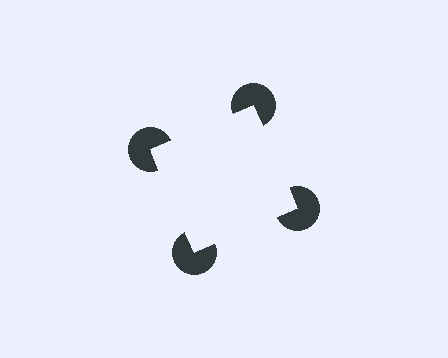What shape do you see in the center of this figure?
An illusory square — its edges are inferred from the aligned wedge cuts in the pac-man discs, not physically drawn.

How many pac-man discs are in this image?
There are 4 — one at each vertex of the illusory square.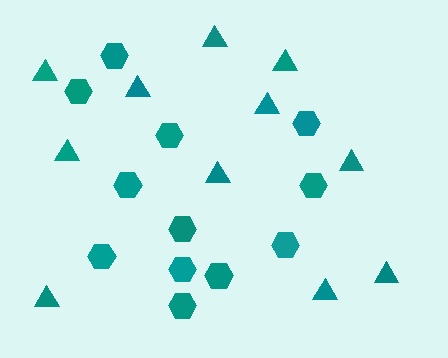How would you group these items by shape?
There are 2 groups: one group of hexagons (12) and one group of triangles (11).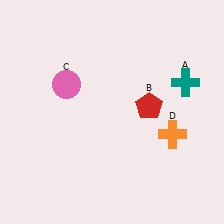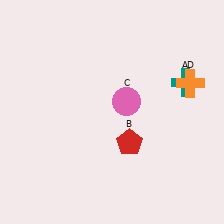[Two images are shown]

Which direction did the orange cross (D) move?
The orange cross (D) moved up.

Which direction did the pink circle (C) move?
The pink circle (C) moved right.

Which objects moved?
The objects that moved are: the red pentagon (B), the pink circle (C), the orange cross (D).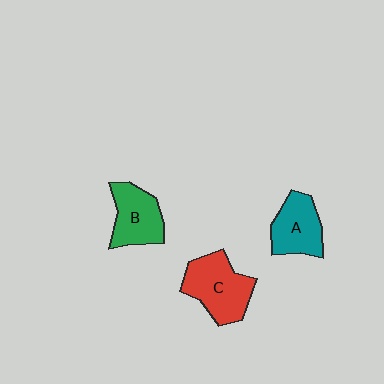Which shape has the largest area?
Shape C (red).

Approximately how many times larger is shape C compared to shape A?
Approximately 1.3 times.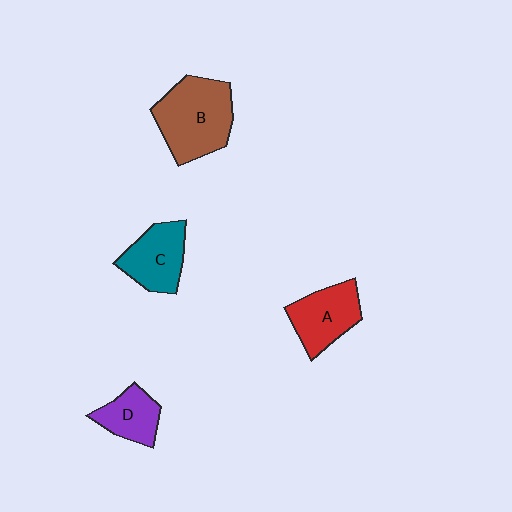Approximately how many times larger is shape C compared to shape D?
Approximately 1.3 times.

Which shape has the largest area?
Shape B (brown).